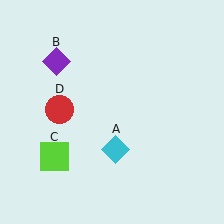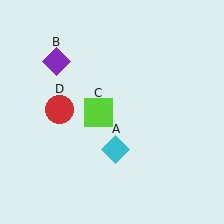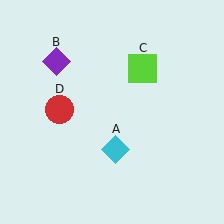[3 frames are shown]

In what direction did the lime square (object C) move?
The lime square (object C) moved up and to the right.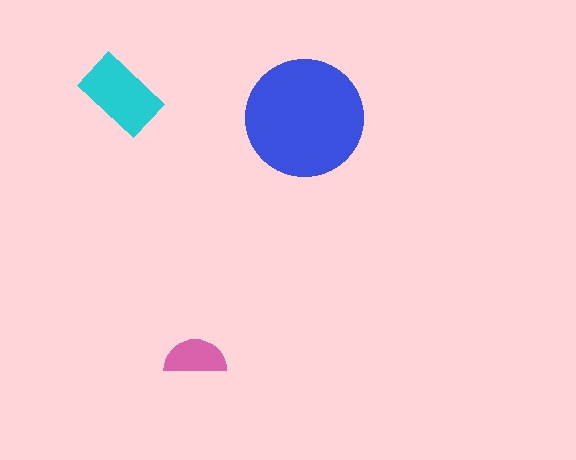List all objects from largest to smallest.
The blue circle, the cyan rectangle, the pink semicircle.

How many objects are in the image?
There are 3 objects in the image.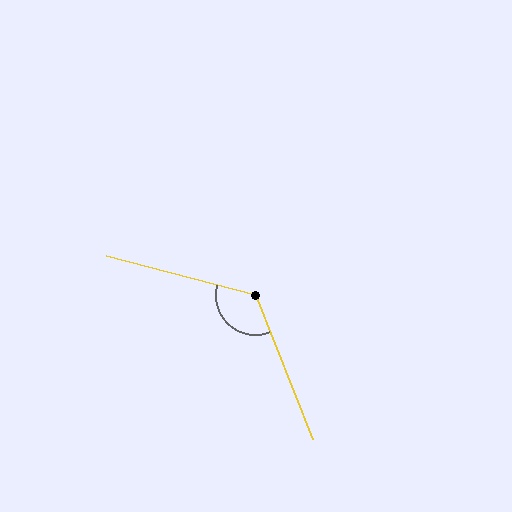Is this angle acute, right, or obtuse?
It is obtuse.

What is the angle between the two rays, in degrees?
Approximately 126 degrees.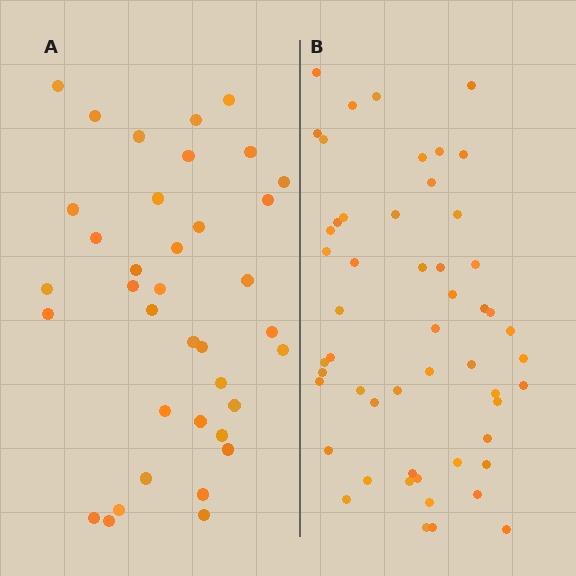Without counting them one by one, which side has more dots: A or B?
Region B (the right region) has more dots.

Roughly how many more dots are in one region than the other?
Region B has approximately 15 more dots than region A.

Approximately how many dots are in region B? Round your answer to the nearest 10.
About 50 dots. (The exact count is 53, which rounds to 50.)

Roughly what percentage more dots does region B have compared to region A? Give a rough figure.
About 45% more.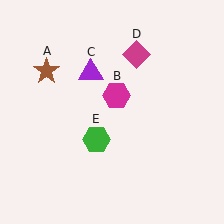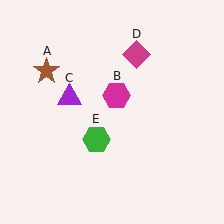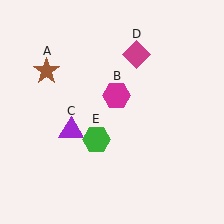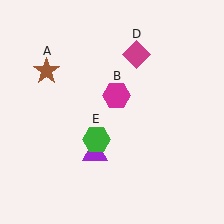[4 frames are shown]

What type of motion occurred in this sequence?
The purple triangle (object C) rotated counterclockwise around the center of the scene.